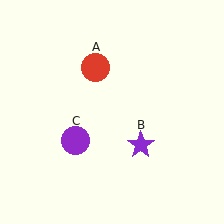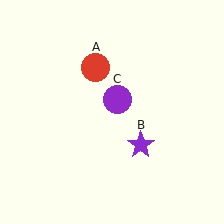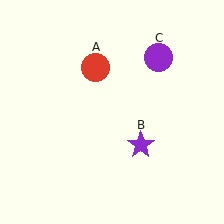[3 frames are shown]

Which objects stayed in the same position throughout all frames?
Red circle (object A) and purple star (object B) remained stationary.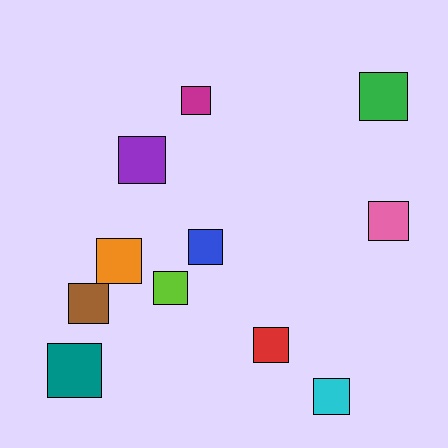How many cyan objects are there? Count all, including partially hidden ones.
There is 1 cyan object.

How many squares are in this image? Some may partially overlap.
There are 11 squares.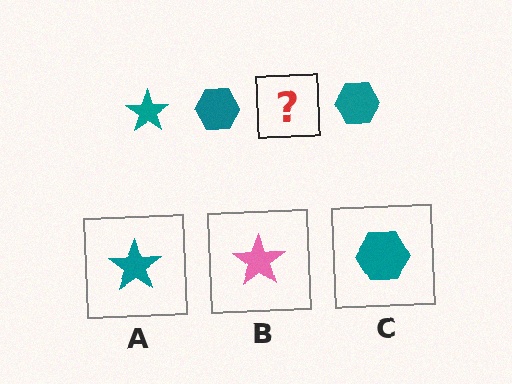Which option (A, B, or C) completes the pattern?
A.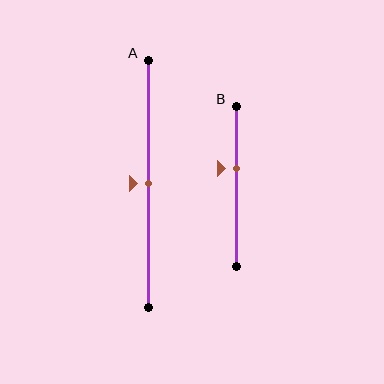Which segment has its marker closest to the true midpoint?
Segment A has its marker closest to the true midpoint.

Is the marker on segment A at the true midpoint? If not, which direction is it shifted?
Yes, the marker on segment A is at the true midpoint.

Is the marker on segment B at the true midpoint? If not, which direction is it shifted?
No, the marker on segment B is shifted upward by about 11% of the segment length.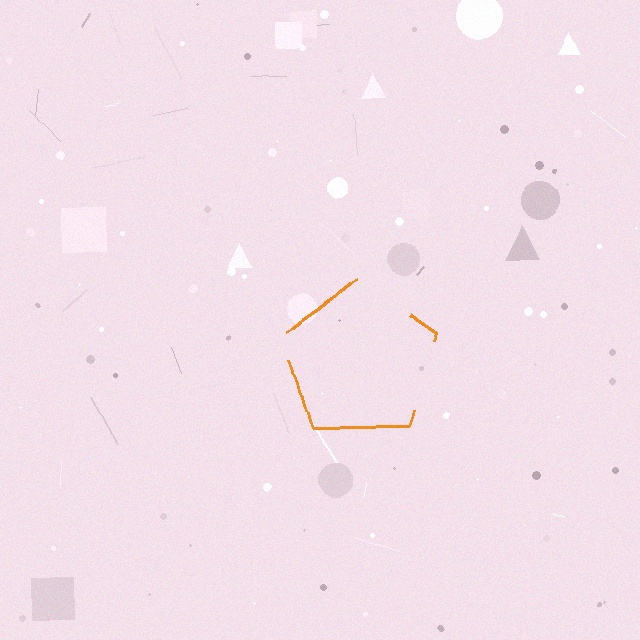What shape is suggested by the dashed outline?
The dashed outline suggests a pentagon.